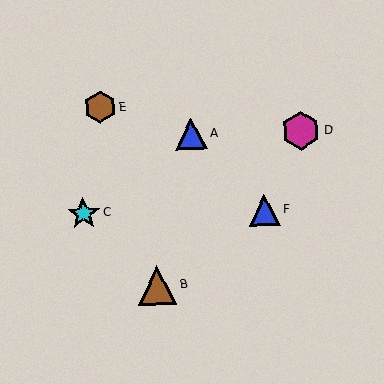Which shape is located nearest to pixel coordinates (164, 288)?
The brown triangle (labeled B) at (157, 286) is nearest to that location.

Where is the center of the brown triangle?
The center of the brown triangle is at (157, 286).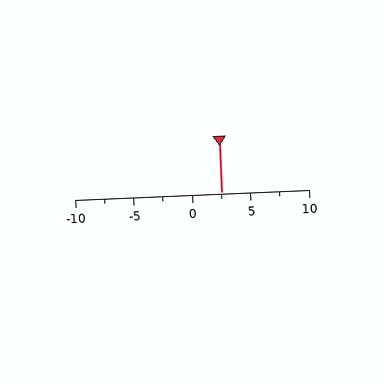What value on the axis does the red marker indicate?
The marker indicates approximately 2.5.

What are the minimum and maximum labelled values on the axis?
The axis runs from -10 to 10.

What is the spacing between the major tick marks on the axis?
The major ticks are spaced 5 apart.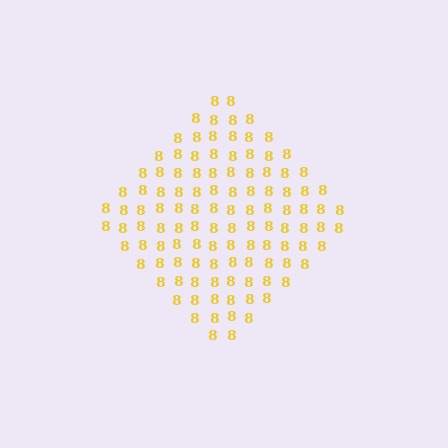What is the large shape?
The large shape is a diamond.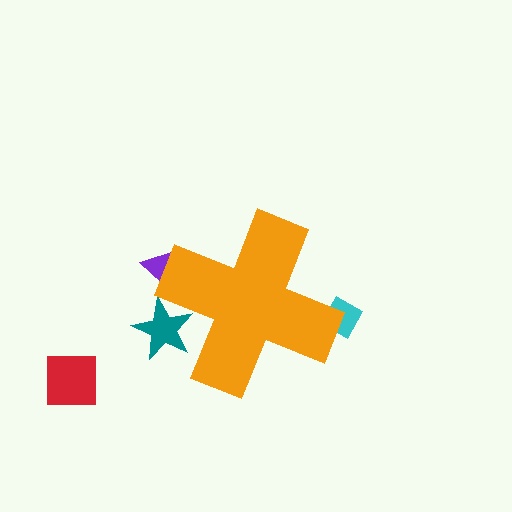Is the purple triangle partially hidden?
Yes, the purple triangle is partially hidden behind the orange cross.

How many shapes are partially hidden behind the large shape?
3 shapes are partially hidden.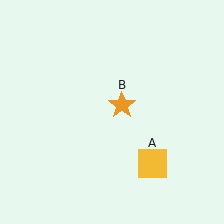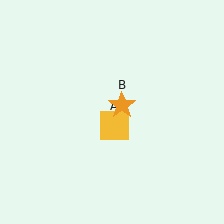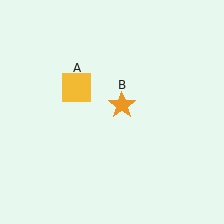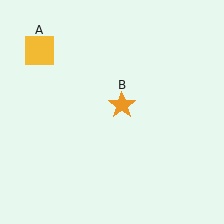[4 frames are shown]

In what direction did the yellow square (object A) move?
The yellow square (object A) moved up and to the left.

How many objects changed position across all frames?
1 object changed position: yellow square (object A).